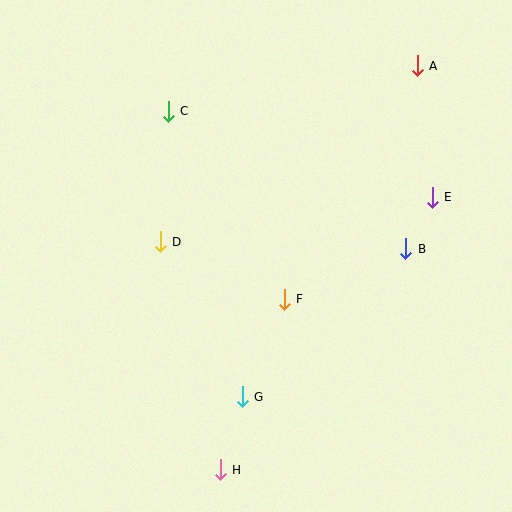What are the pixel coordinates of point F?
Point F is at (284, 300).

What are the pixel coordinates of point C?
Point C is at (168, 111).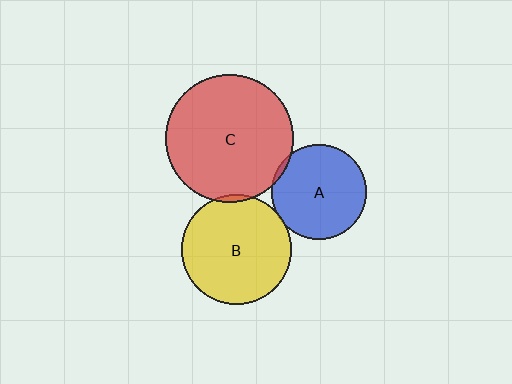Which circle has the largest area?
Circle C (red).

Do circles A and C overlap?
Yes.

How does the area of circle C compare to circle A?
Approximately 1.8 times.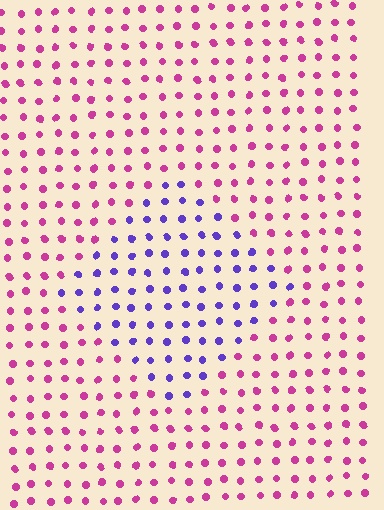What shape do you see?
I see a diamond.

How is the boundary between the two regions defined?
The boundary is defined purely by a slight shift in hue (about 64 degrees). Spacing, size, and orientation are identical on both sides.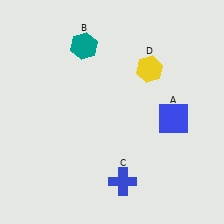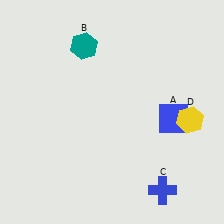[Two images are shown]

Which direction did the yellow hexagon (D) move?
The yellow hexagon (D) moved down.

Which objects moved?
The objects that moved are: the blue cross (C), the yellow hexagon (D).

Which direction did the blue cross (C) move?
The blue cross (C) moved right.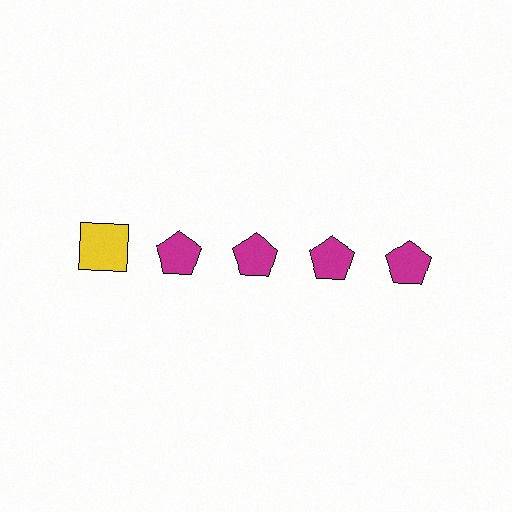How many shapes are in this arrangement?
There are 5 shapes arranged in a grid pattern.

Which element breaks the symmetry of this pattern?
The yellow square in the top row, leftmost column breaks the symmetry. All other shapes are magenta pentagons.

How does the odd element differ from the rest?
It differs in both color (yellow instead of magenta) and shape (square instead of pentagon).